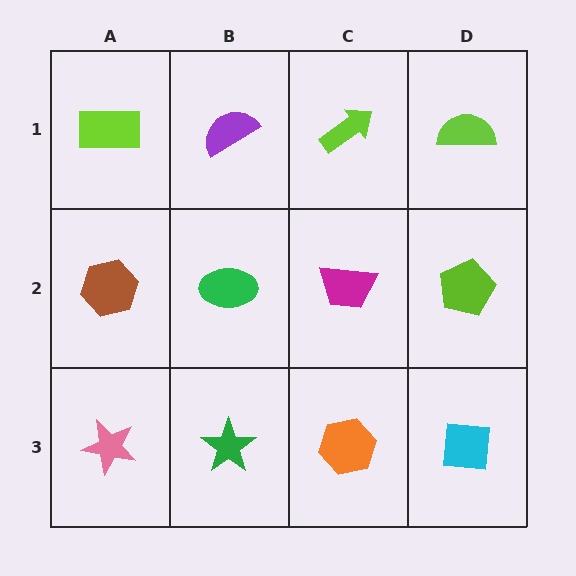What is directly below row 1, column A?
A brown hexagon.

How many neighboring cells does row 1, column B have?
3.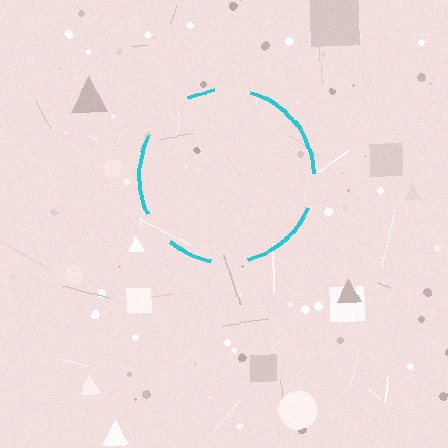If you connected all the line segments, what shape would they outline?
They would outline a circle.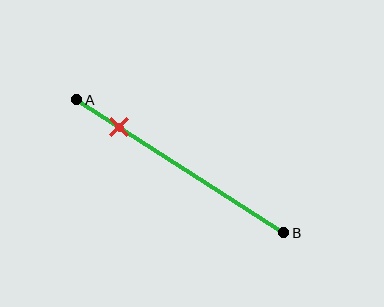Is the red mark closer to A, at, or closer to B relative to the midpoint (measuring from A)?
The red mark is closer to point A than the midpoint of segment AB.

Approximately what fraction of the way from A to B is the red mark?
The red mark is approximately 20% of the way from A to B.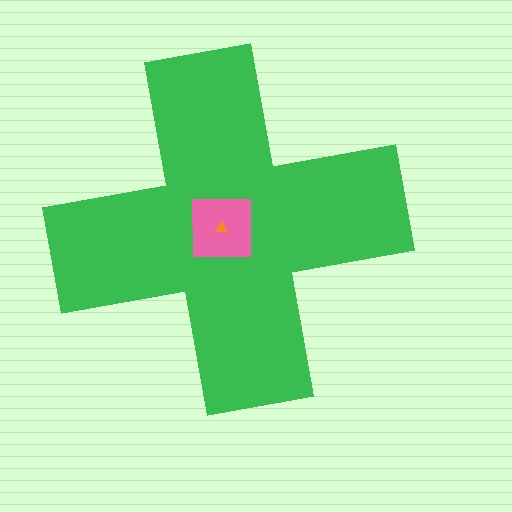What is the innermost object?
The orange triangle.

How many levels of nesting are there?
3.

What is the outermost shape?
The green cross.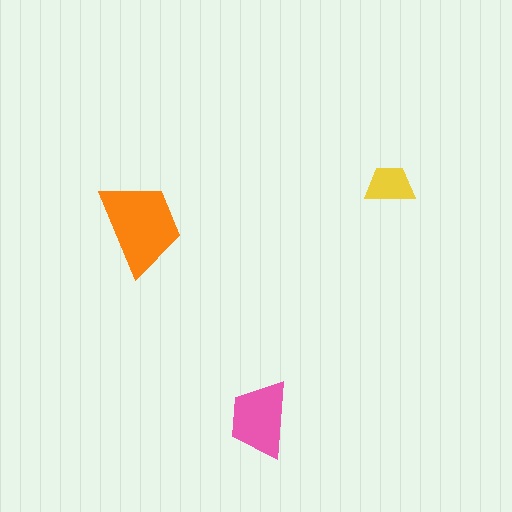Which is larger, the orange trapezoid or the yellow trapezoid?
The orange one.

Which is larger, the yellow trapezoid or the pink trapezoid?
The pink one.